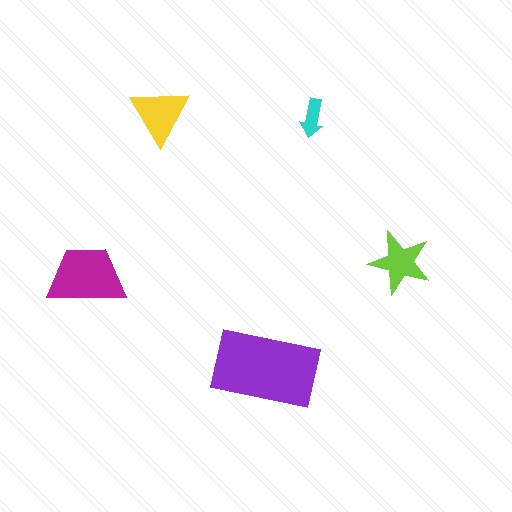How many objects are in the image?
There are 5 objects in the image.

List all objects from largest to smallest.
The purple rectangle, the magenta trapezoid, the yellow triangle, the lime star, the cyan arrow.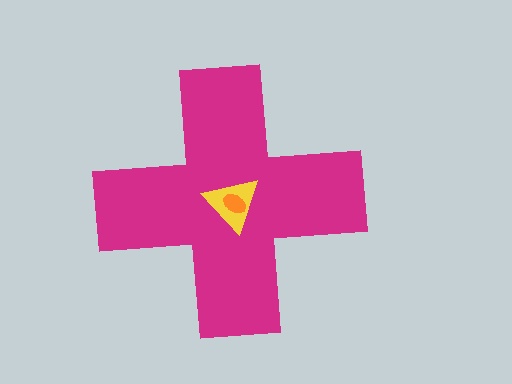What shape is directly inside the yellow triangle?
The orange ellipse.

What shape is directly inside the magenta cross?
The yellow triangle.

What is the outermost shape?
The magenta cross.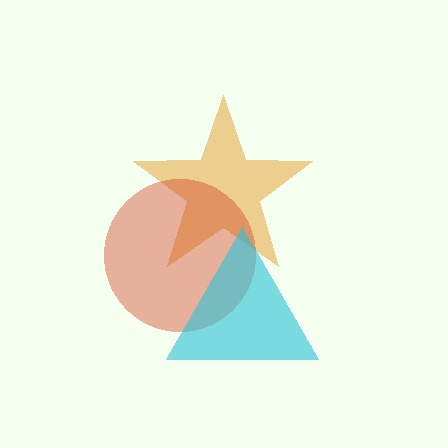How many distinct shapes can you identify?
There are 3 distinct shapes: an orange star, a red circle, a cyan triangle.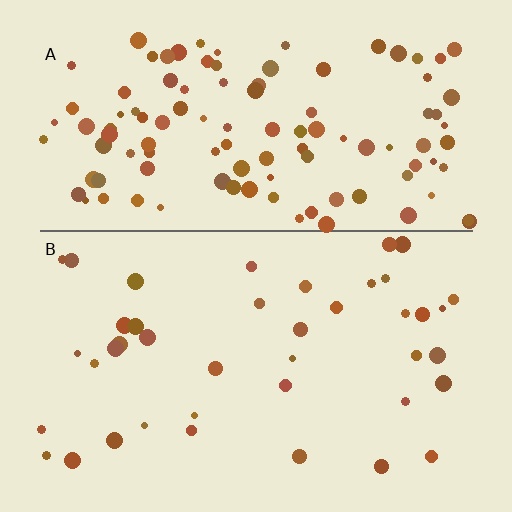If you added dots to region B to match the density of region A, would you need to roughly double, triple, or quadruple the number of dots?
Approximately triple.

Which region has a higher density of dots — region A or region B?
A (the top).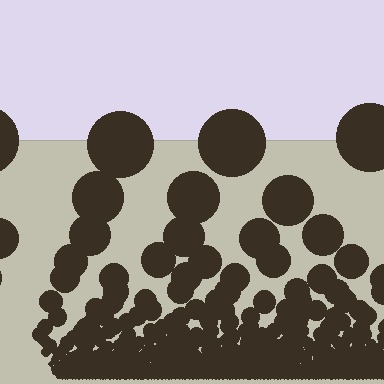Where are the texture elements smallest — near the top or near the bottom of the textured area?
Near the bottom.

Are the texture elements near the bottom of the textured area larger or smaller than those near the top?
Smaller. The gradient is inverted — elements near the bottom are smaller and denser.